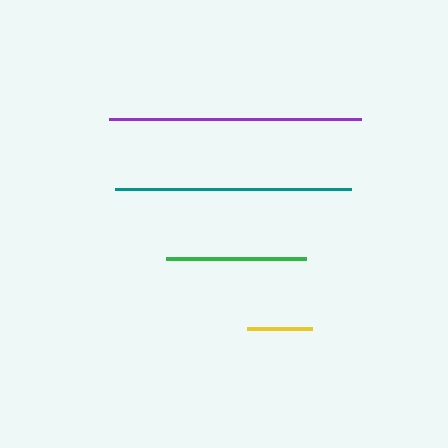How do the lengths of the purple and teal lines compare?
The purple and teal lines are approximately the same length.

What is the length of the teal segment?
The teal segment is approximately 235 pixels long.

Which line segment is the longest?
The purple line is the longest at approximately 252 pixels.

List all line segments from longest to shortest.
From longest to shortest: purple, teal, green, yellow.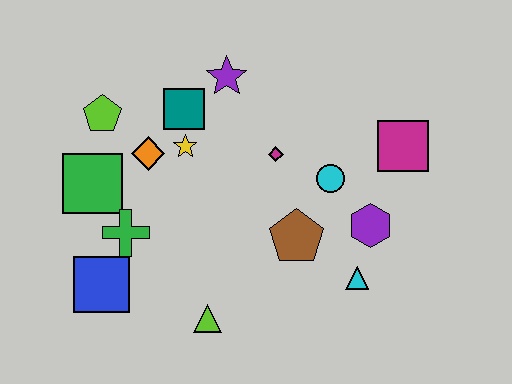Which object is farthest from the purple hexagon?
The lime pentagon is farthest from the purple hexagon.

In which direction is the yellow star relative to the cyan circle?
The yellow star is to the left of the cyan circle.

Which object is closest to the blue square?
The green cross is closest to the blue square.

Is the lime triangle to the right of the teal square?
Yes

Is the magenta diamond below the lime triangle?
No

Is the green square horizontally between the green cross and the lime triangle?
No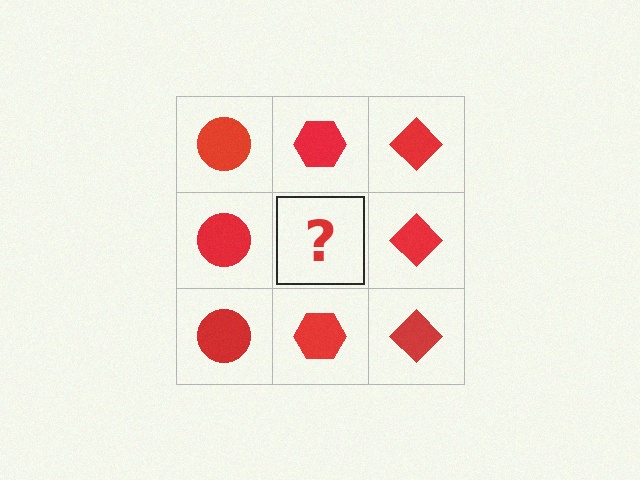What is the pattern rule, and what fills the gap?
The rule is that each column has a consistent shape. The gap should be filled with a red hexagon.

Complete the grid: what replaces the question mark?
The question mark should be replaced with a red hexagon.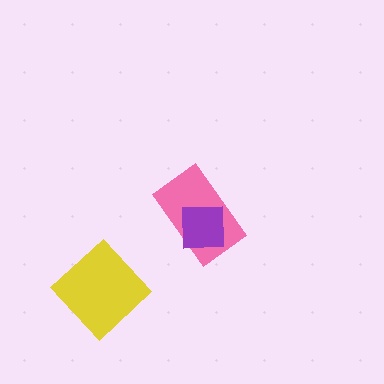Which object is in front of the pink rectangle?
The purple square is in front of the pink rectangle.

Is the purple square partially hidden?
No, no other shape covers it.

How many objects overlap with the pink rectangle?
1 object overlaps with the pink rectangle.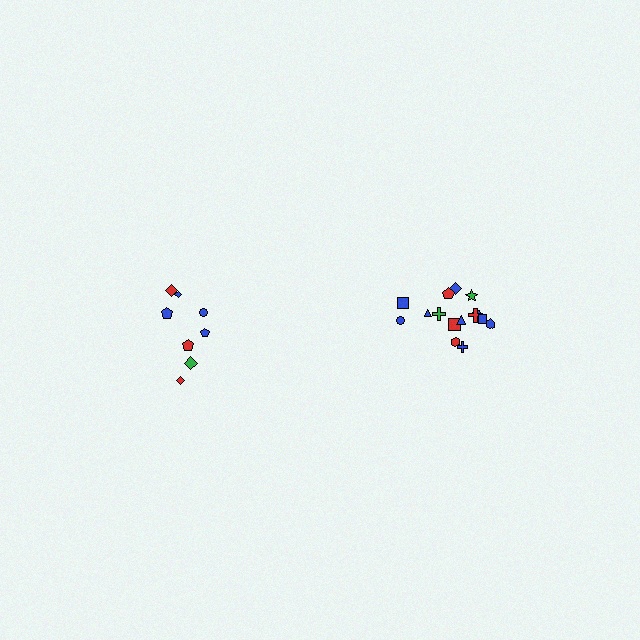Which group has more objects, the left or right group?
The right group.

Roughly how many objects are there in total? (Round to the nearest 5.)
Roughly 25 objects in total.